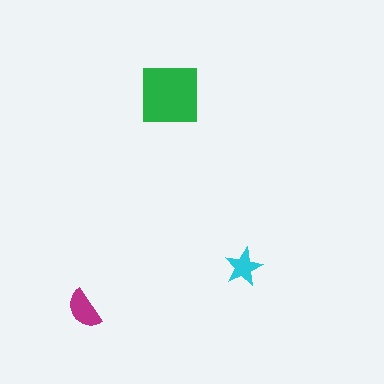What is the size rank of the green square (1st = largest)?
1st.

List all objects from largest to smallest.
The green square, the magenta semicircle, the cyan star.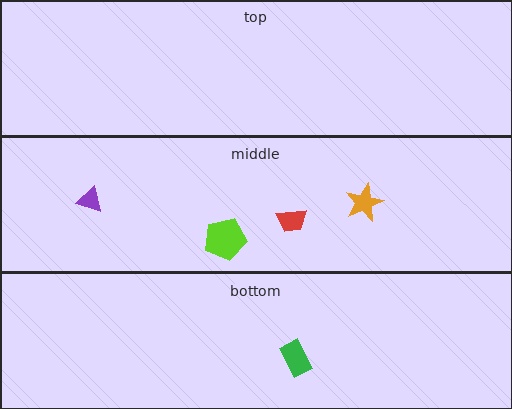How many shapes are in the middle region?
4.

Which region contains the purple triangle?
The middle region.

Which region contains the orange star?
The middle region.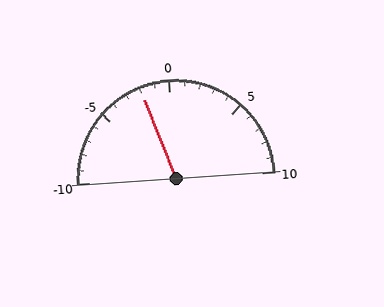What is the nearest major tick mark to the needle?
The nearest major tick mark is 0.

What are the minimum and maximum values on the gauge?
The gauge ranges from -10 to 10.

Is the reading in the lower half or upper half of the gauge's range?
The reading is in the lower half of the range (-10 to 10).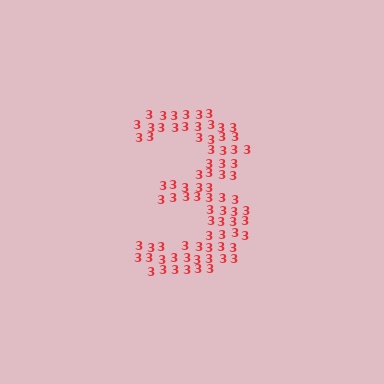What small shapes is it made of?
It is made of small digit 3's.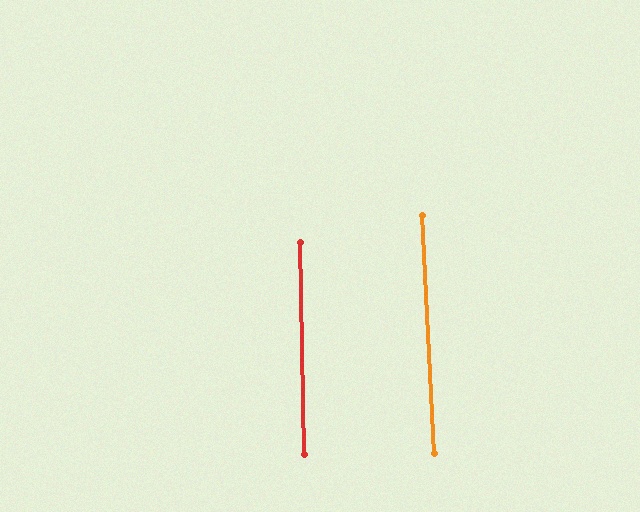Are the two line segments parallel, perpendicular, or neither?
Parallel — their directions differ by only 1.6°.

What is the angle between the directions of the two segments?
Approximately 2 degrees.